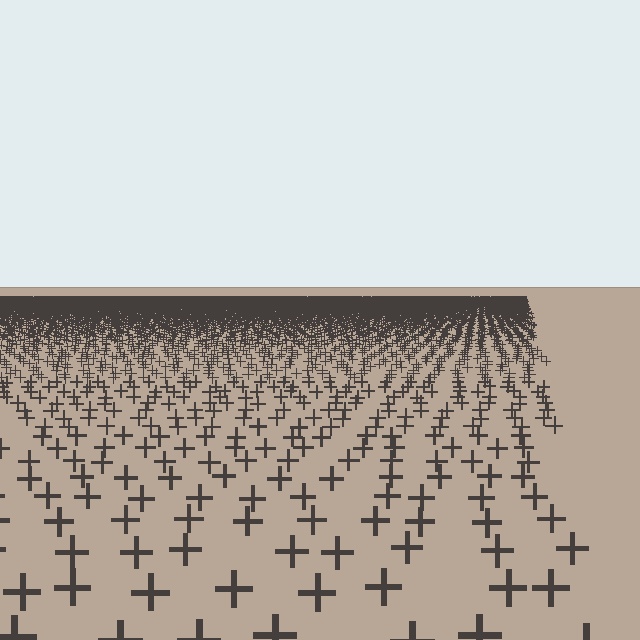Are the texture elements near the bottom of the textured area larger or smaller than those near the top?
Larger. Near the bottom, elements are closer to the viewer and appear at a bigger on-screen size.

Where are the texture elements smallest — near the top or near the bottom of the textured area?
Near the top.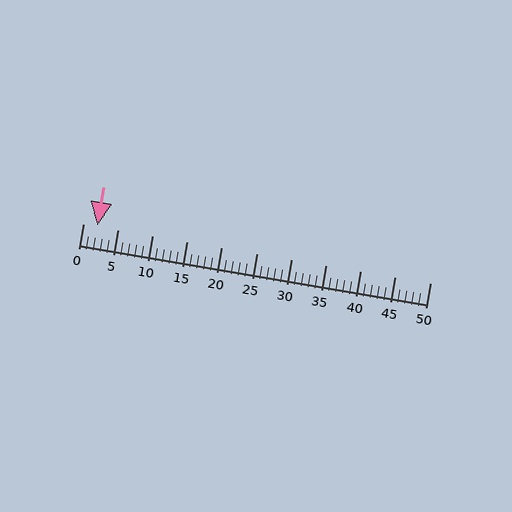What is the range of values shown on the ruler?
The ruler shows values from 0 to 50.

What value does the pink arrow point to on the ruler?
The pink arrow points to approximately 2.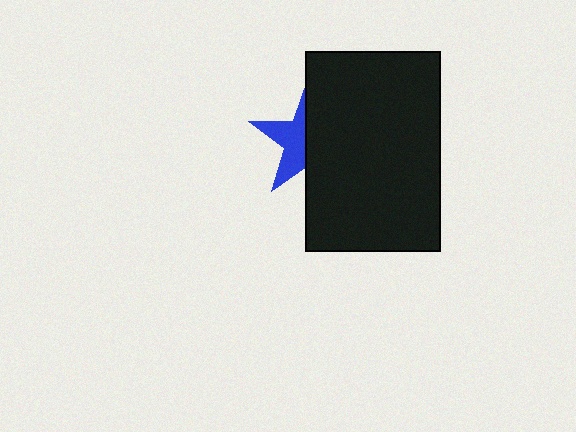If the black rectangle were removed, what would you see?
You would see the complete blue star.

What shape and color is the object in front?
The object in front is a black rectangle.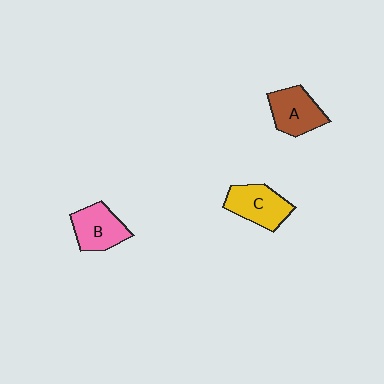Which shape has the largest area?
Shape C (yellow).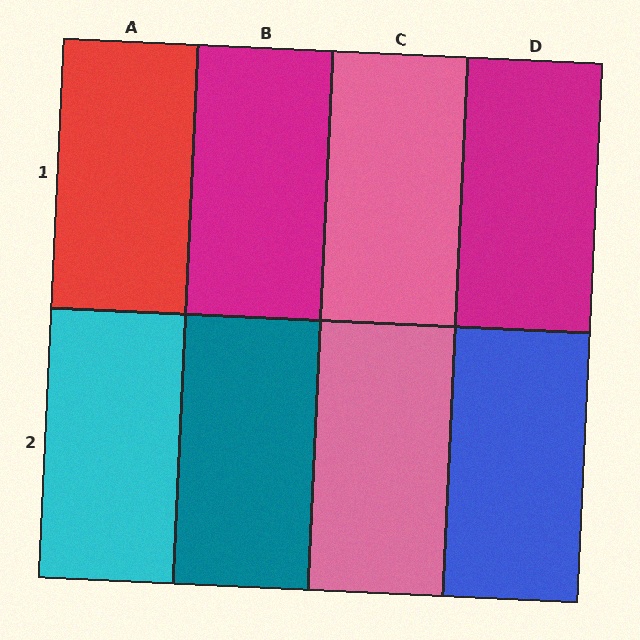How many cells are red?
1 cell is red.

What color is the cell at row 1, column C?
Pink.